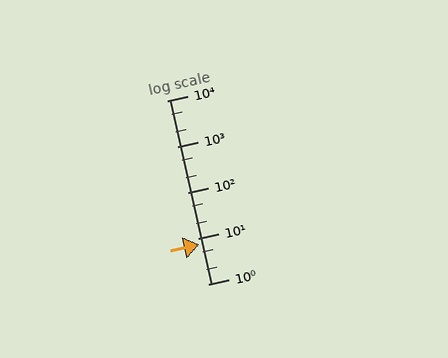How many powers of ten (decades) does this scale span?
The scale spans 4 decades, from 1 to 10000.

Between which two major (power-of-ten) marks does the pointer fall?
The pointer is between 1 and 10.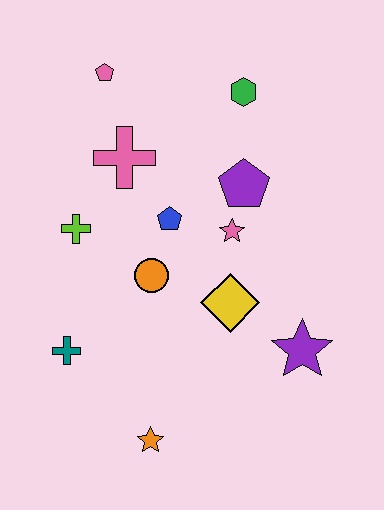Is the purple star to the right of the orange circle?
Yes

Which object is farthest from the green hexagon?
The orange star is farthest from the green hexagon.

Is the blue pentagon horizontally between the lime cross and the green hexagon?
Yes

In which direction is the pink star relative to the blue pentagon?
The pink star is to the right of the blue pentagon.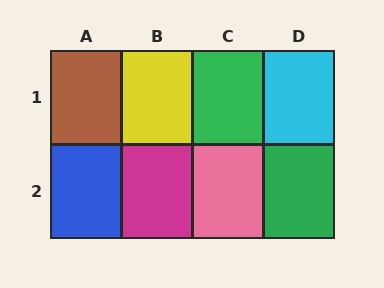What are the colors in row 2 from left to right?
Blue, magenta, pink, green.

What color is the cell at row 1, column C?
Green.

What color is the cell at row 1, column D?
Cyan.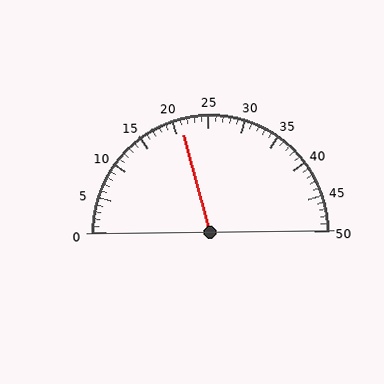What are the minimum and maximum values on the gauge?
The gauge ranges from 0 to 50.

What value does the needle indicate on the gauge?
The needle indicates approximately 21.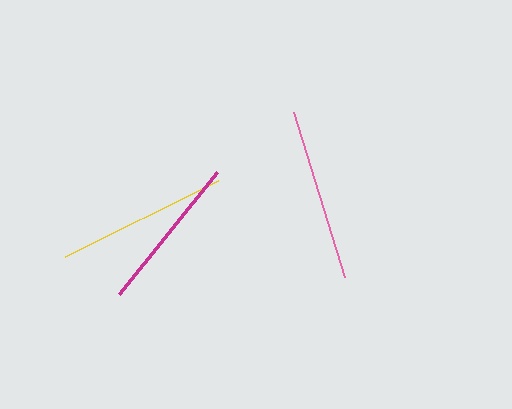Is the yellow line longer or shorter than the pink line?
The pink line is longer than the yellow line.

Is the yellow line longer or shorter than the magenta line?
The yellow line is longer than the magenta line.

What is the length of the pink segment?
The pink segment is approximately 172 pixels long.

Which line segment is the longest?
The pink line is the longest at approximately 172 pixels.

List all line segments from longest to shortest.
From longest to shortest: pink, yellow, magenta.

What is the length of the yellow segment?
The yellow segment is approximately 171 pixels long.